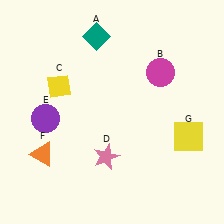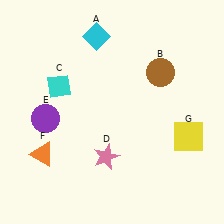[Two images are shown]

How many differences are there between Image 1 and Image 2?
There are 3 differences between the two images.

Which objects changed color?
A changed from teal to cyan. B changed from magenta to brown. C changed from yellow to cyan.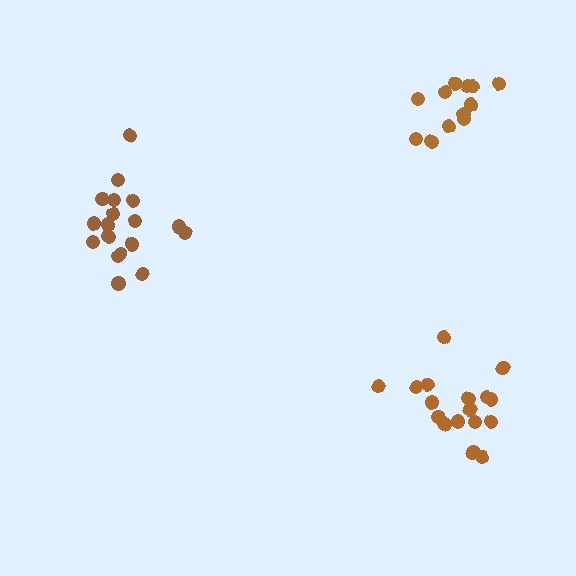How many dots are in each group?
Group 1: 12 dots, Group 2: 18 dots, Group 3: 17 dots (47 total).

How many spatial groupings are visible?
There are 3 spatial groupings.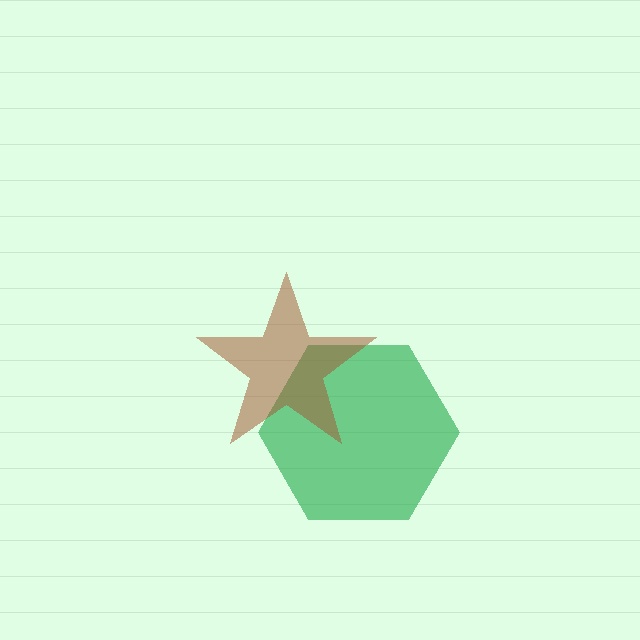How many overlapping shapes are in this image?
There are 2 overlapping shapes in the image.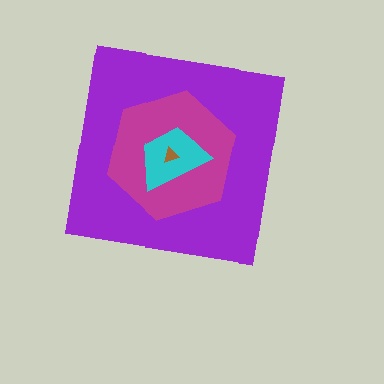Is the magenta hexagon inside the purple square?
Yes.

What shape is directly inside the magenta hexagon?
The cyan trapezoid.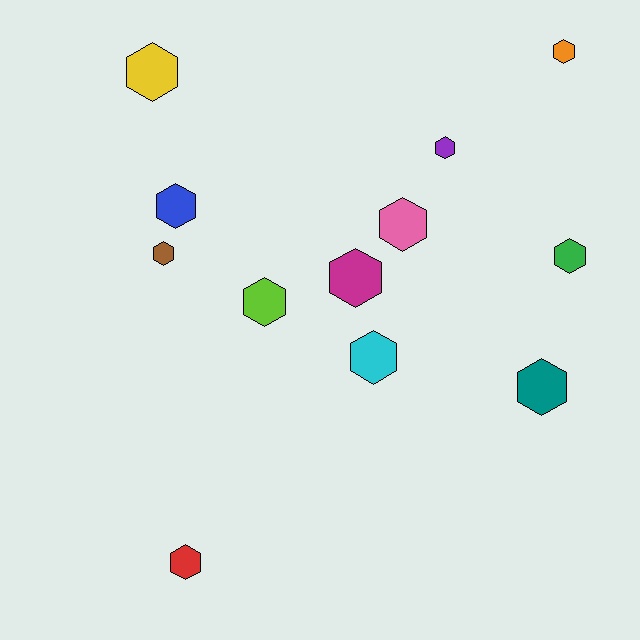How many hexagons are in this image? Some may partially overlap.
There are 12 hexagons.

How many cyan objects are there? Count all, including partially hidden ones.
There is 1 cyan object.